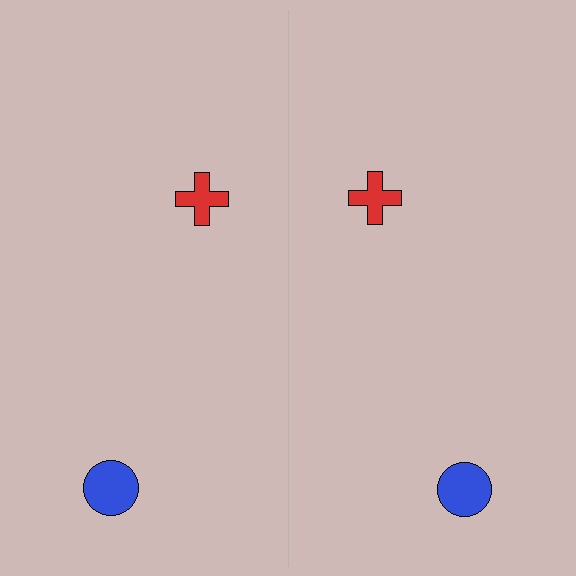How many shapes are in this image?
There are 4 shapes in this image.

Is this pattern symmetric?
Yes, this pattern has bilateral (reflection) symmetry.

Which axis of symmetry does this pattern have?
The pattern has a vertical axis of symmetry running through the center of the image.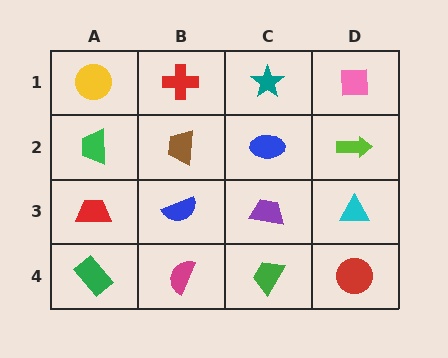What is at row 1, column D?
A pink square.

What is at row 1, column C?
A teal star.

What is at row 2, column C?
A blue ellipse.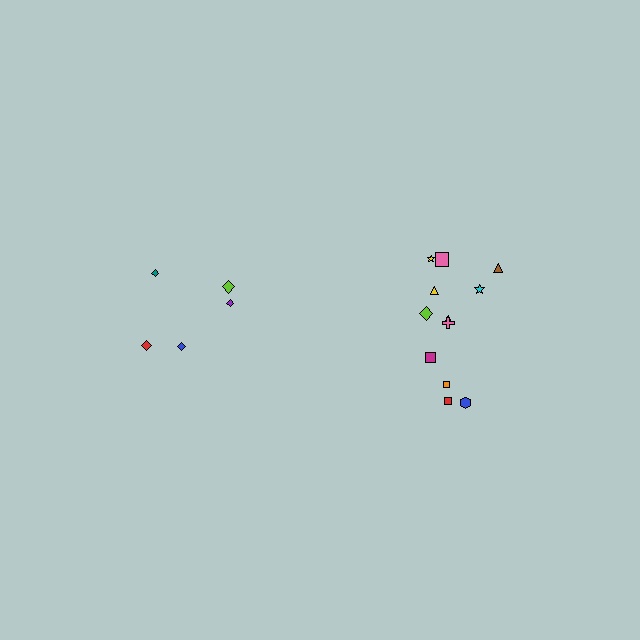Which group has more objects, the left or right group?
The right group.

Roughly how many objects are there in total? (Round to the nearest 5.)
Roughly 15 objects in total.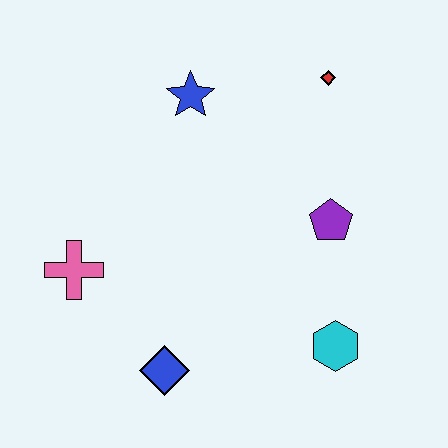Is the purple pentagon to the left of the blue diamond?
No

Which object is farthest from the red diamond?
The blue diamond is farthest from the red diamond.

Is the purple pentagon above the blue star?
No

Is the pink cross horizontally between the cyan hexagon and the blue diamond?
No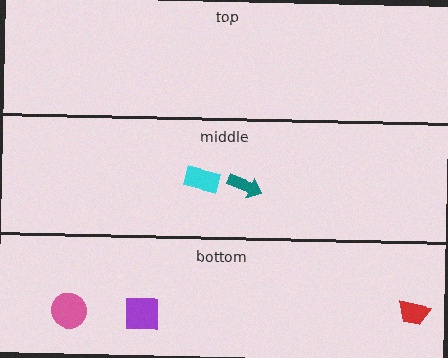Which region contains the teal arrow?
The middle region.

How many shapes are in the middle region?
2.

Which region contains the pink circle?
The bottom region.